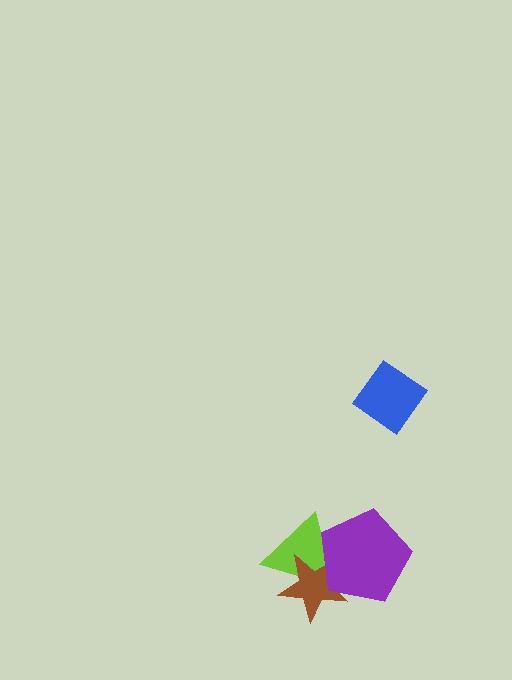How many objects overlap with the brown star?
2 objects overlap with the brown star.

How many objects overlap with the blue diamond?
0 objects overlap with the blue diamond.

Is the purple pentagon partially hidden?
No, no other shape covers it.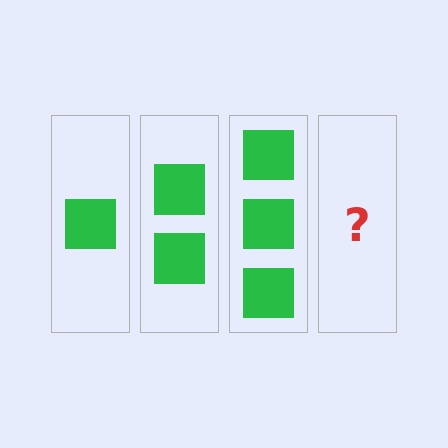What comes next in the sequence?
The next element should be 4 squares.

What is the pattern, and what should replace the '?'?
The pattern is that each step adds one more square. The '?' should be 4 squares.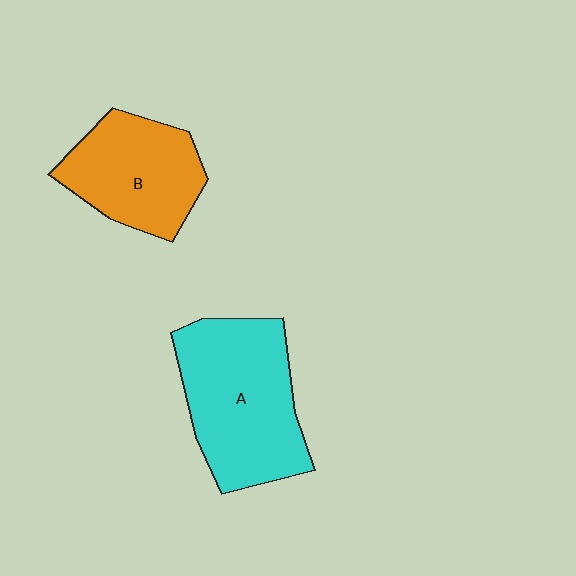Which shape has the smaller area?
Shape B (orange).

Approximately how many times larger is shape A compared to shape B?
Approximately 1.4 times.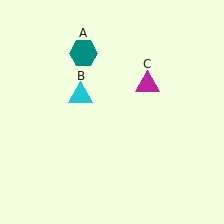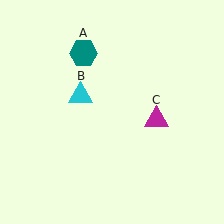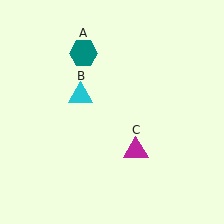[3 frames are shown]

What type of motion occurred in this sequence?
The magenta triangle (object C) rotated clockwise around the center of the scene.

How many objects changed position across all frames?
1 object changed position: magenta triangle (object C).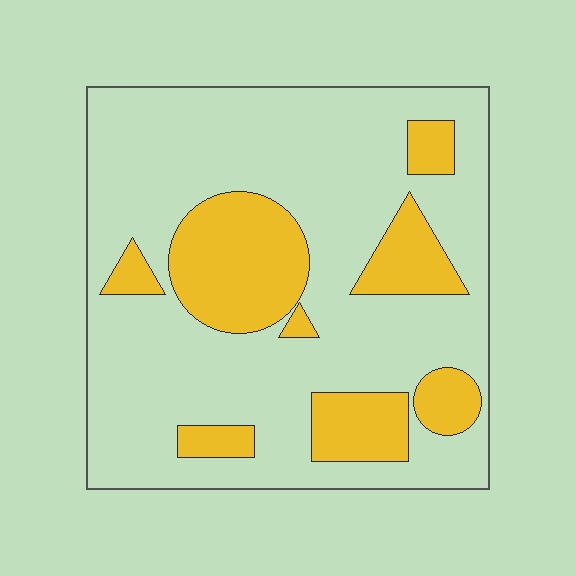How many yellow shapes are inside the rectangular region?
8.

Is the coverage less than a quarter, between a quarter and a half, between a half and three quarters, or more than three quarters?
Between a quarter and a half.